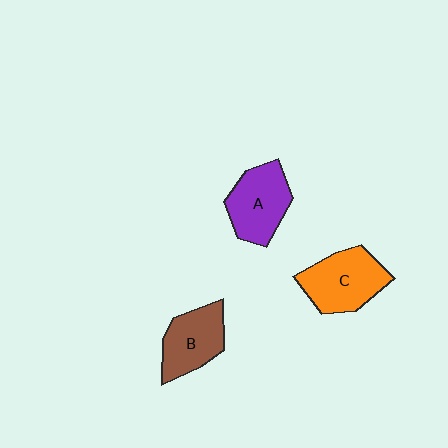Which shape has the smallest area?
Shape B (brown).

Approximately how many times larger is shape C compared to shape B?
Approximately 1.2 times.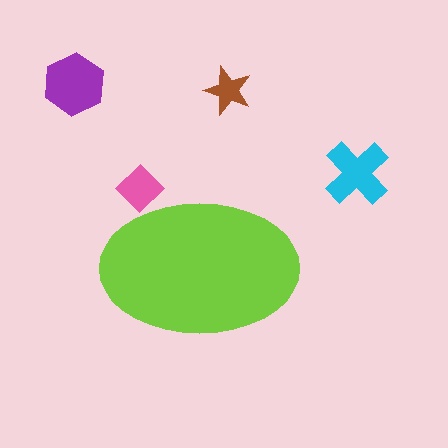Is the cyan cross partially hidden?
No, the cyan cross is fully visible.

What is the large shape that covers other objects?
A lime ellipse.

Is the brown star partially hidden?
No, the brown star is fully visible.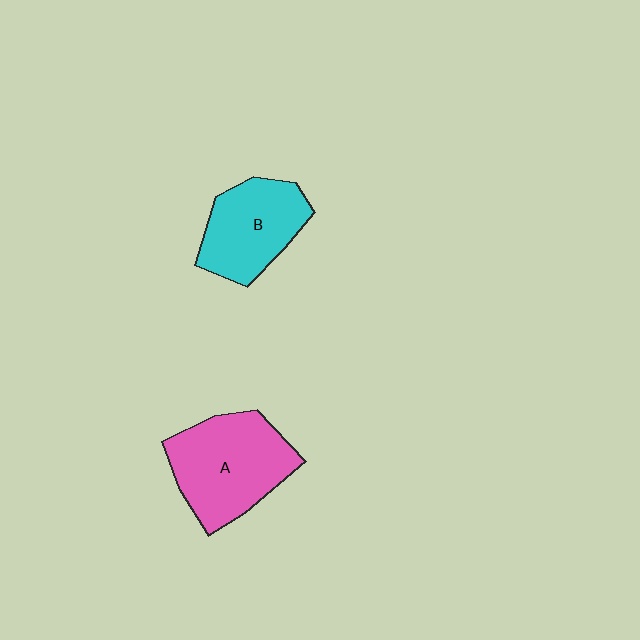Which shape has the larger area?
Shape A (pink).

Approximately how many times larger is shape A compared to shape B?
Approximately 1.3 times.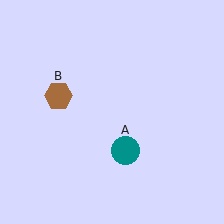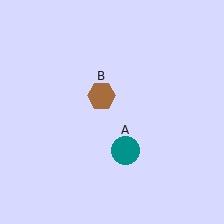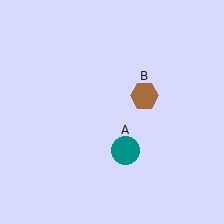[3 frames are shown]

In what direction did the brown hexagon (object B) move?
The brown hexagon (object B) moved right.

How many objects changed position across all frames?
1 object changed position: brown hexagon (object B).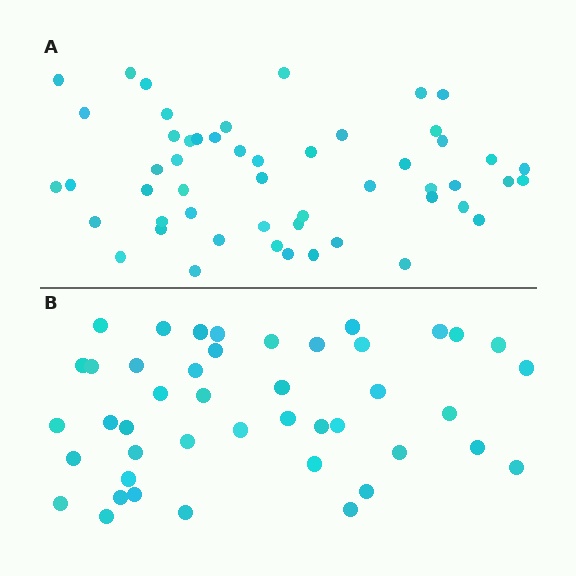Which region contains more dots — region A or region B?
Region A (the top region) has more dots.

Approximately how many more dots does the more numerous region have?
Region A has roughly 8 or so more dots than region B.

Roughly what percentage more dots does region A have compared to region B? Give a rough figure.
About 20% more.